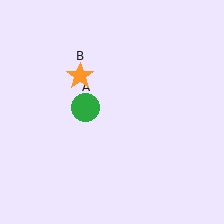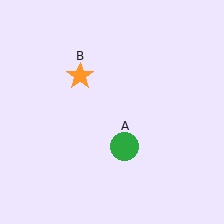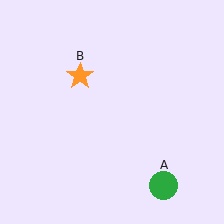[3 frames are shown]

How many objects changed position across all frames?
1 object changed position: green circle (object A).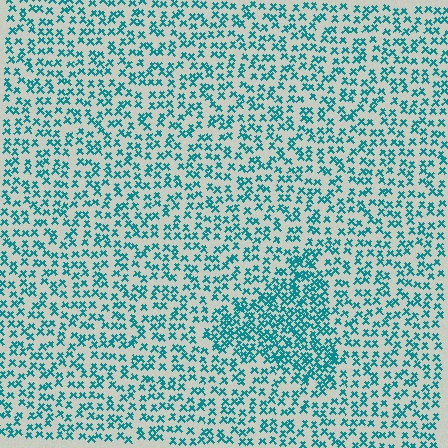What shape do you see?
I see a triangle.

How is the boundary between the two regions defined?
The boundary is defined by a change in element density (approximately 1.9x ratio). All elements are the same color, size, and shape.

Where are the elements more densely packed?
The elements are more densely packed inside the triangle boundary.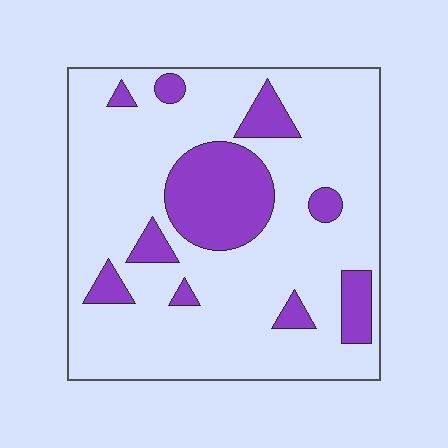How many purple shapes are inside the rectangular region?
10.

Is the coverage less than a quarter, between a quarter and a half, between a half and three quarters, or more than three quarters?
Less than a quarter.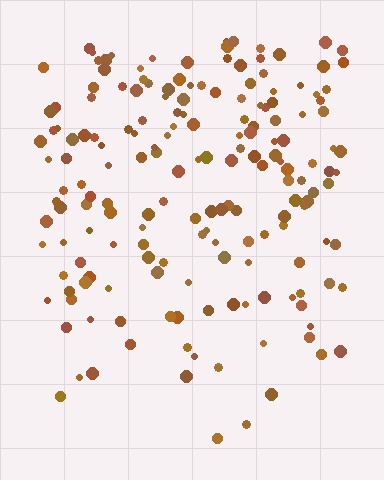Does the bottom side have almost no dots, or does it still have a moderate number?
Still a moderate number, just noticeably fewer than the top.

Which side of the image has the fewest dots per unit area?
The bottom.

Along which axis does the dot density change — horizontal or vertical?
Vertical.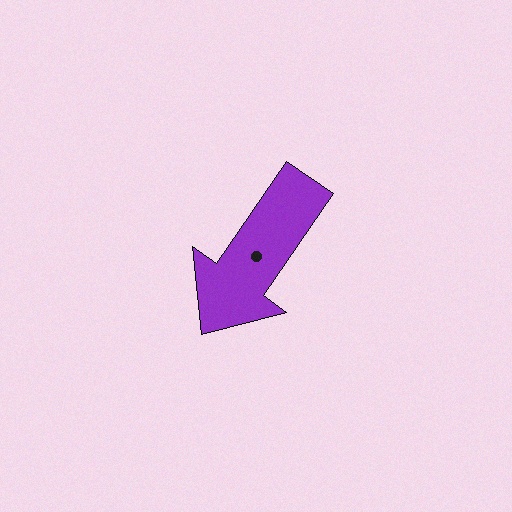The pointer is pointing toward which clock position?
Roughly 7 o'clock.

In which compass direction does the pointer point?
Southwest.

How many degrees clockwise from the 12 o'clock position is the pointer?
Approximately 215 degrees.